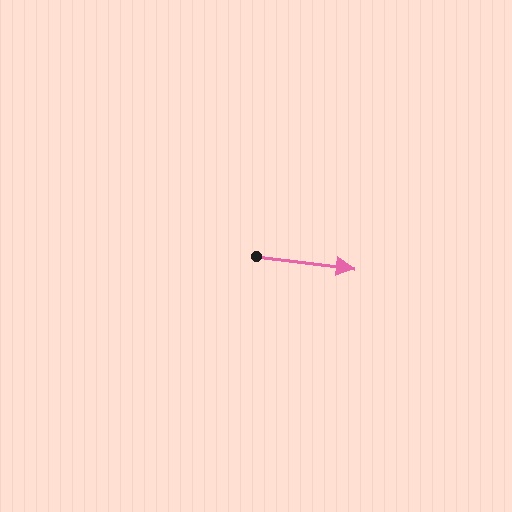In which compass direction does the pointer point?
East.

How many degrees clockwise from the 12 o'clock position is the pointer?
Approximately 97 degrees.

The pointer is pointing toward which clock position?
Roughly 3 o'clock.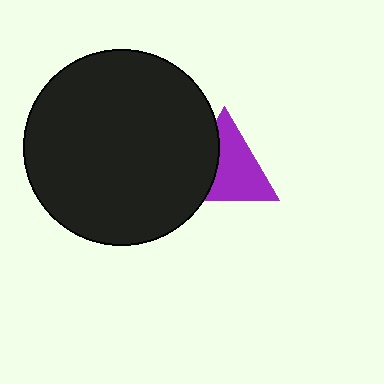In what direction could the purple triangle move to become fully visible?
The purple triangle could move right. That would shift it out from behind the black circle entirely.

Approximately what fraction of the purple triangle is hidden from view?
Roughly 36% of the purple triangle is hidden behind the black circle.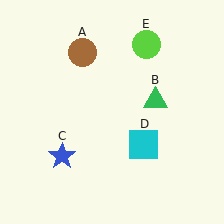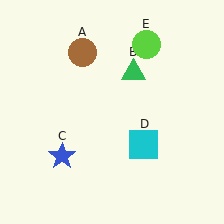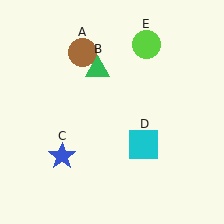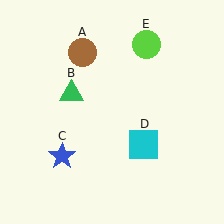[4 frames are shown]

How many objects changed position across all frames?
1 object changed position: green triangle (object B).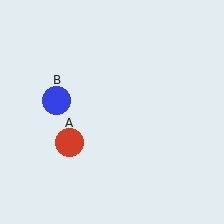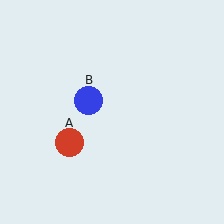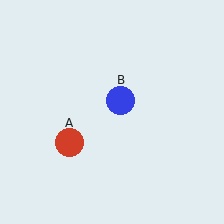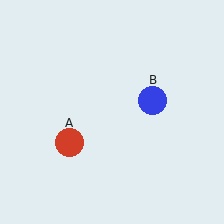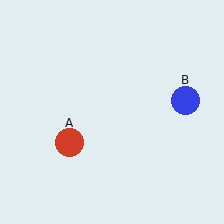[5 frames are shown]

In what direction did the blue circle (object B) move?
The blue circle (object B) moved right.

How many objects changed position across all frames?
1 object changed position: blue circle (object B).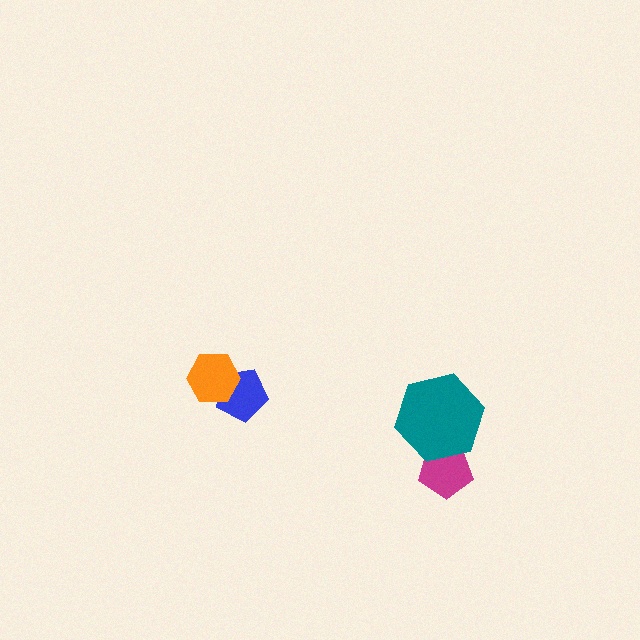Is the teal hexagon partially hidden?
No, no other shape covers it.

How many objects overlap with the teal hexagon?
1 object overlaps with the teal hexagon.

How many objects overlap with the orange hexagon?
1 object overlaps with the orange hexagon.